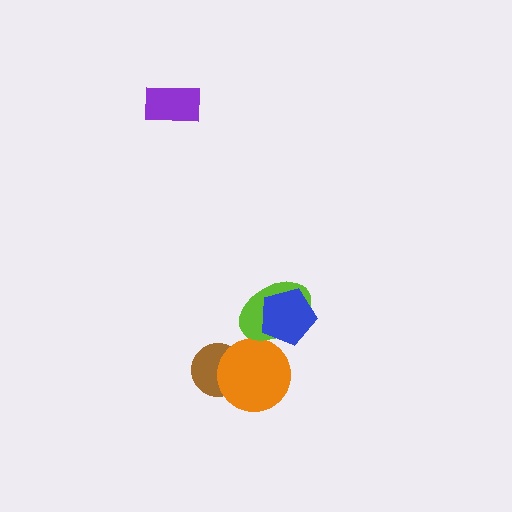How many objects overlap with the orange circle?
2 objects overlap with the orange circle.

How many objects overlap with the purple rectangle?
0 objects overlap with the purple rectangle.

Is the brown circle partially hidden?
Yes, it is partially covered by another shape.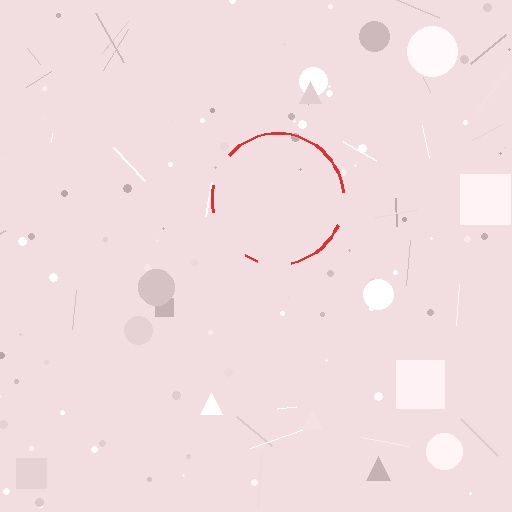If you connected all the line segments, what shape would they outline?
They would outline a circle.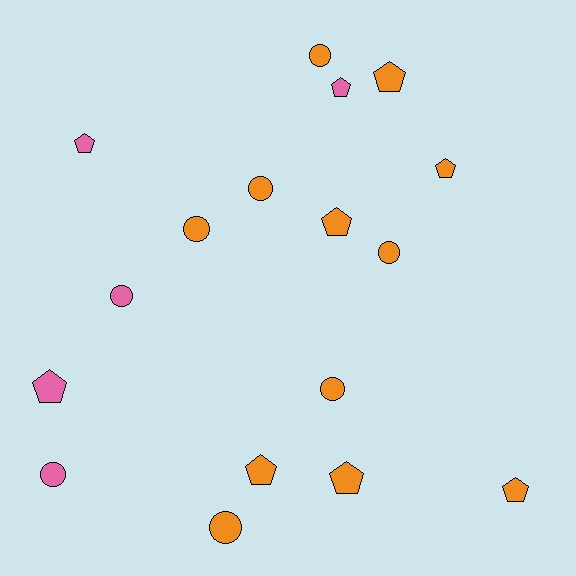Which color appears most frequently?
Orange, with 12 objects.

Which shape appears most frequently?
Pentagon, with 9 objects.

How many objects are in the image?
There are 17 objects.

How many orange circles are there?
There are 6 orange circles.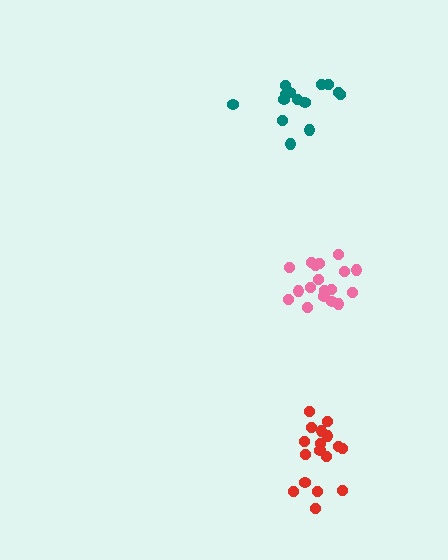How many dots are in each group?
Group 1: 17 dots, Group 2: 18 dots, Group 3: 14 dots (49 total).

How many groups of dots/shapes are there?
There are 3 groups.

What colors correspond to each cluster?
The clusters are colored: red, pink, teal.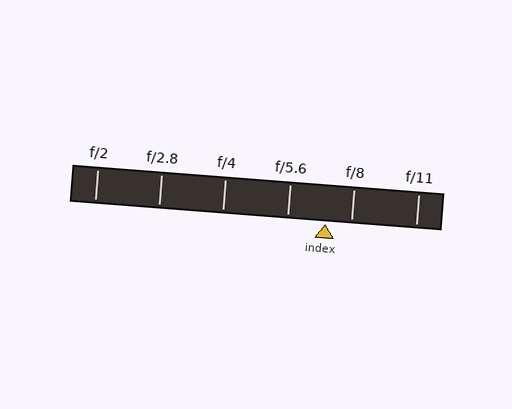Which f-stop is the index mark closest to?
The index mark is closest to f/8.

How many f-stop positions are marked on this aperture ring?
There are 6 f-stop positions marked.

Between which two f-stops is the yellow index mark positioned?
The index mark is between f/5.6 and f/8.